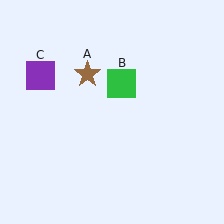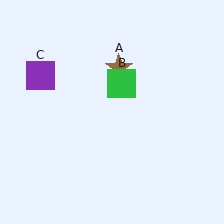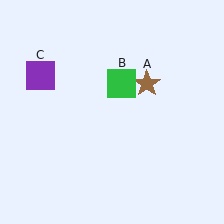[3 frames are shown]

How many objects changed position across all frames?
1 object changed position: brown star (object A).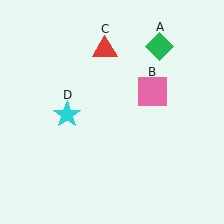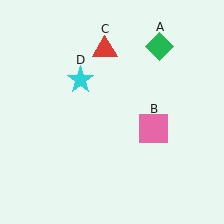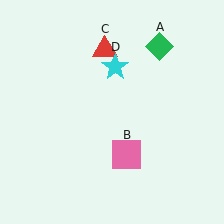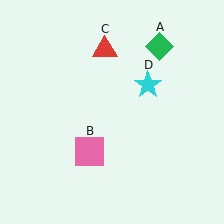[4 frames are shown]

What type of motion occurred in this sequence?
The pink square (object B), cyan star (object D) rotated clockwise around the center of the scene.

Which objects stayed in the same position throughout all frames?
Green diamond (object A) and red triangle (object C) remained stationary.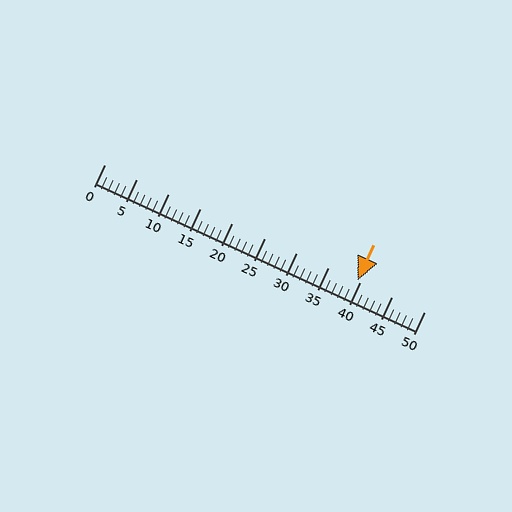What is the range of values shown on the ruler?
The ruler shows values from 0 to 50.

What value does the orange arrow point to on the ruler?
The orange arrow points to approximately 40.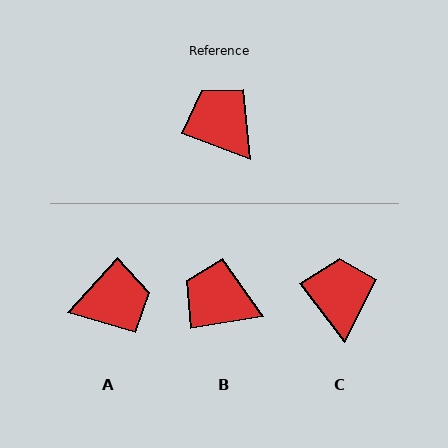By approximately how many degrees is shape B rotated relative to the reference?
Approximately 30 degrees counter-clockwise.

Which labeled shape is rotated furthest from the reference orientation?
A, about 111 degrees away.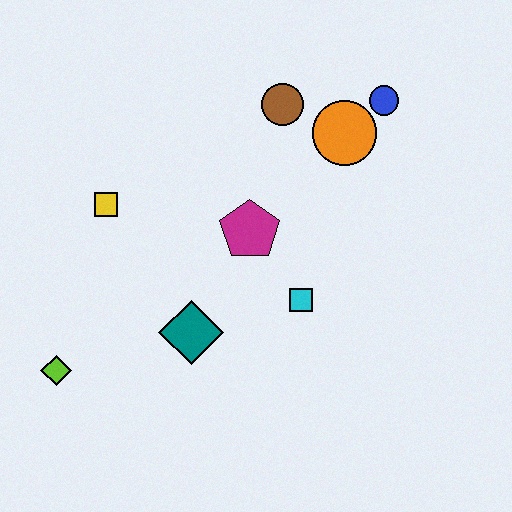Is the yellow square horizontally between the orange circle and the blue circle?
No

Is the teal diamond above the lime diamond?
Yes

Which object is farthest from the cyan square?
The lime diamond is farthest from the cyan square.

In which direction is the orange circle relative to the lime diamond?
The orange circle is to the right of the lime diamond.